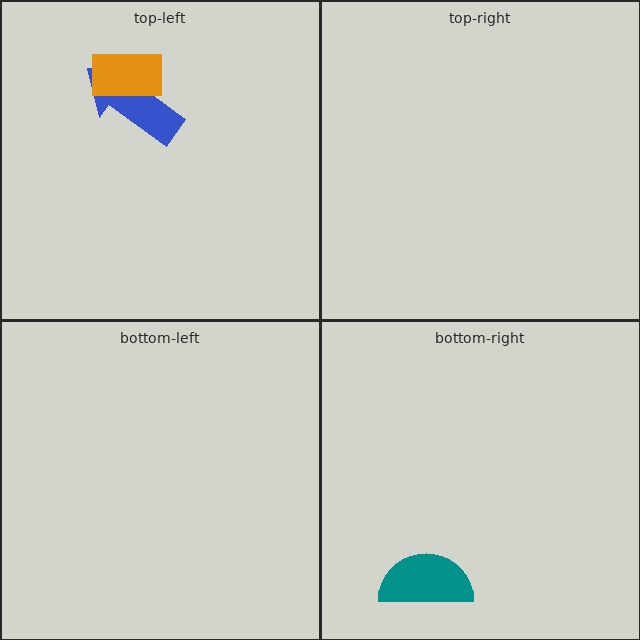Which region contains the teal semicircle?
The bottom-right region.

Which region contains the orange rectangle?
The top-left region.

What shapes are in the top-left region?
The blue arrow, the orange rectangle.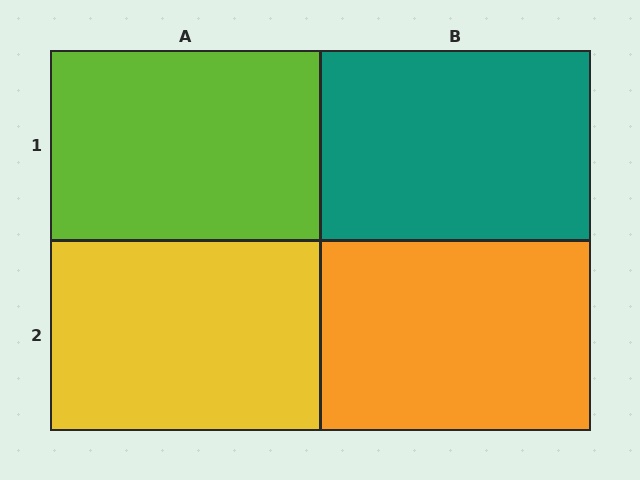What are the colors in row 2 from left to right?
Yellow, orange.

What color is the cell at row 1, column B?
Teal.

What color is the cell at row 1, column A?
Lime.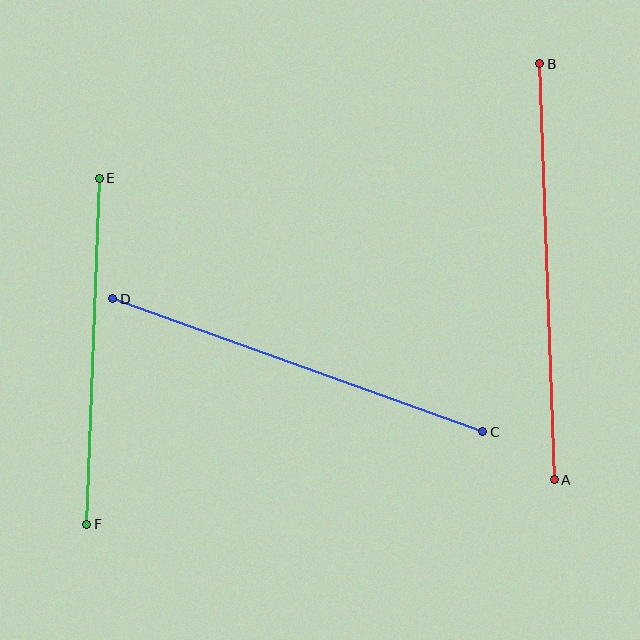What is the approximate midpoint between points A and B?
The midpoint is at approximately (547, 272) pixels.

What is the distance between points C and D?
The distance is approximately 393 pixels.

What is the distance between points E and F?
The distance is approximately 346 pixels.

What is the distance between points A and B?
The distance is approximately 416 pixels.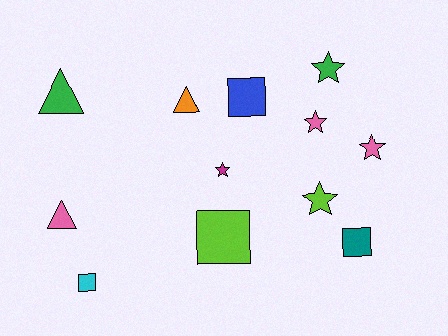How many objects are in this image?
There are 12 objects.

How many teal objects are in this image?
There is 1 teal object.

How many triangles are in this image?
There are 3 triangles.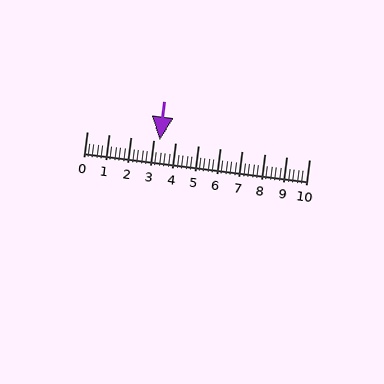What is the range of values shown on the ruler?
The ruler shows values from 0 to 10.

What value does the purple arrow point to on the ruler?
The purple arrow points to approximately 3.3.